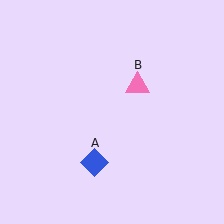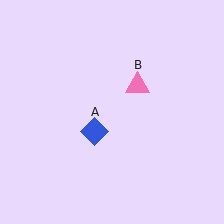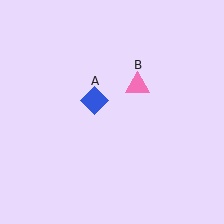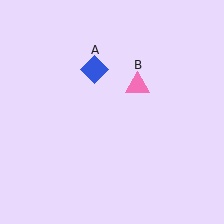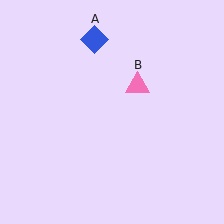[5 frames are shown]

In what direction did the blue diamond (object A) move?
The blue diamond (object A) moved up.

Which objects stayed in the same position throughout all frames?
Pink triangle (object B) remained stationary.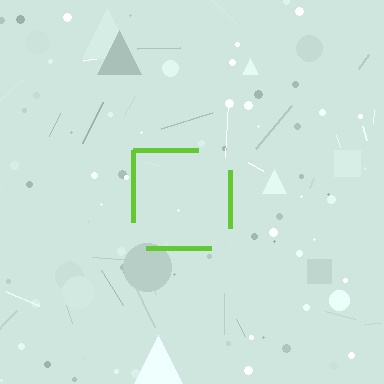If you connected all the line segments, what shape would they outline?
They would outline a square.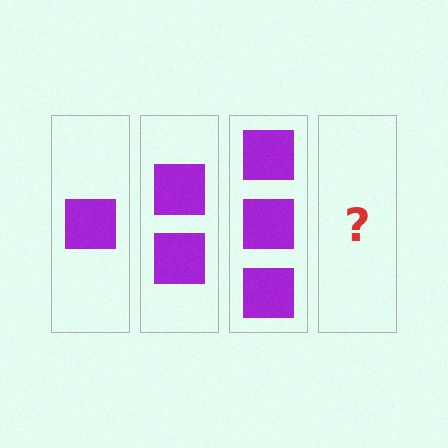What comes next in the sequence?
The next element should be 4 squares.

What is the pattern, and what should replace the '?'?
The pattern is that each step adds one more square. The '?' should be 4 squares.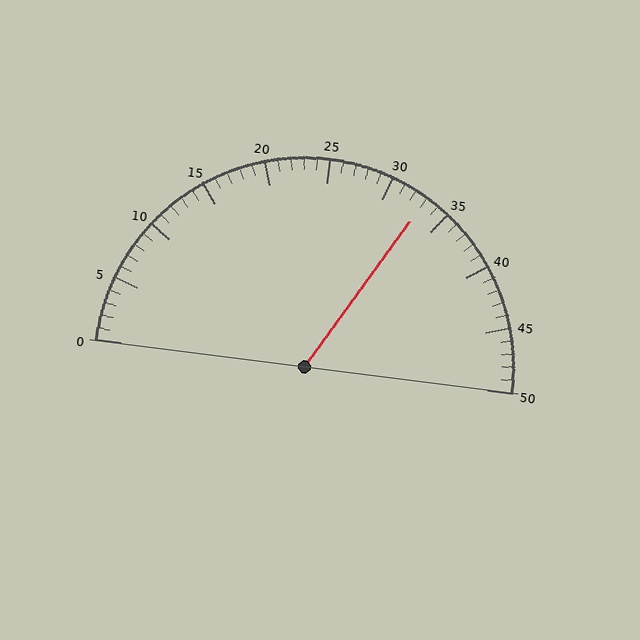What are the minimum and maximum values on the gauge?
The gauge ranges from 0 to 50.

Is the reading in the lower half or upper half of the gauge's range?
The reading is in the upper half of the range (0 to 50).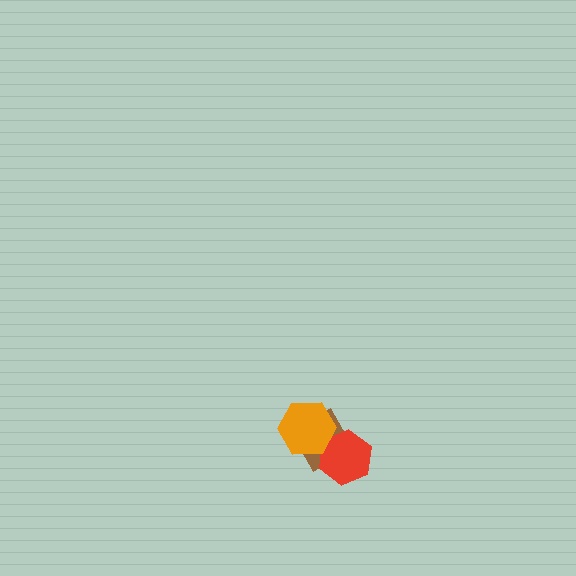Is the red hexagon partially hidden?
Yes, it is partially covered by another shape.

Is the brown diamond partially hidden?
Yes, it is partially covered by another shape.